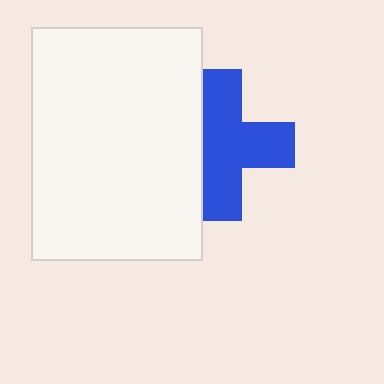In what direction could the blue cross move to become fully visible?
The blue cross could move right. That would shift it out from behind the white rectangle entirely.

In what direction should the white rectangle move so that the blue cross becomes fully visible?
The white rectangle should move left. That is the shortest direction to clear the overlap and leave the blue cross fully visible.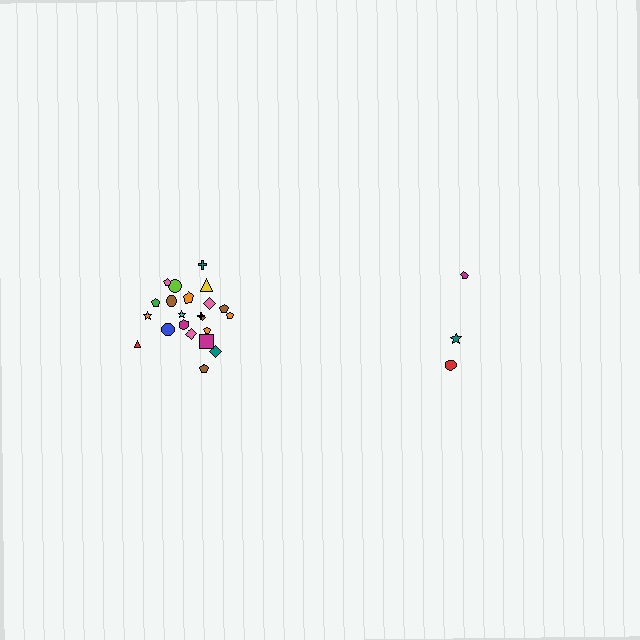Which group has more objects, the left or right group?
The left group.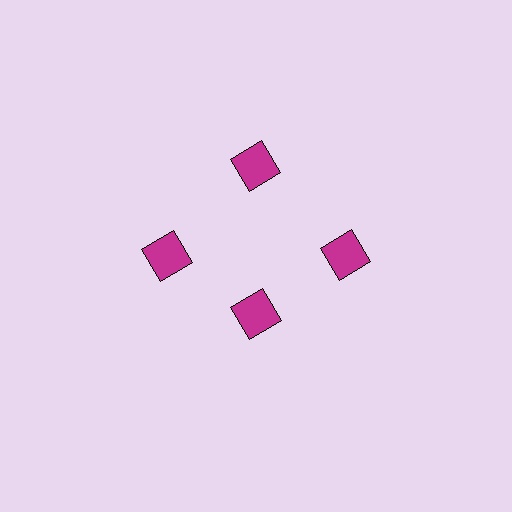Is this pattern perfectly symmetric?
No. The 4 magenta squares are arranged in a ring, but one element near the 6 o'clock position is pulled inward toward the center, breaking the 4-fold rotational symmetry.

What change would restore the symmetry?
The symmetry would be restored by moving it outward, back onto the ring so that all 4 squares sit at equal angles and equal distance from the center.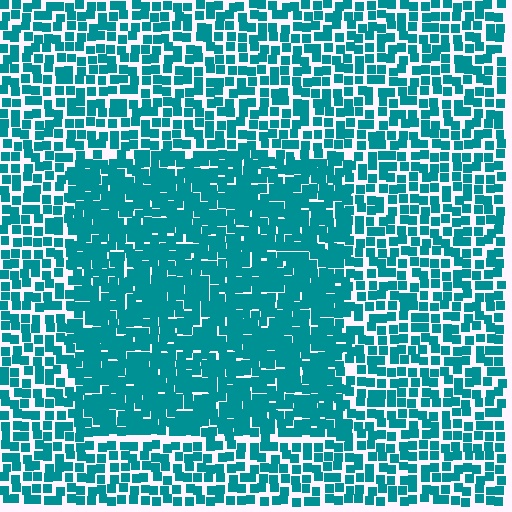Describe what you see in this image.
The image contains small teal elements arranged at two different densities. A rectangle-shaped region is visible where the elements are more densely packed than the surrounding area.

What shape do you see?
I see a rectangle.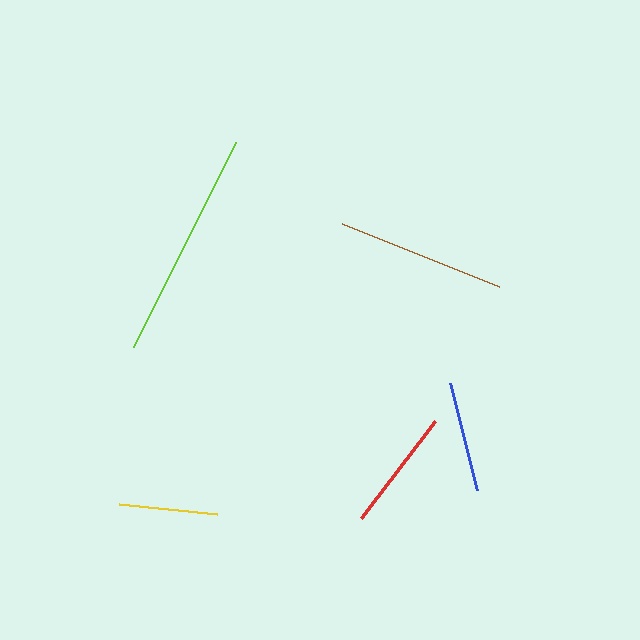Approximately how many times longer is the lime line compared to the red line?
The lime line is approximately 1.9 times the length of the red line.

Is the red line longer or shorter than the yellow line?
The red line is longer than the yellow line.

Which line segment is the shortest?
The yellow line is the shortest at approximately 98 pixels.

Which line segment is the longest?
The lime line is the longest at approximately 229 pixels.